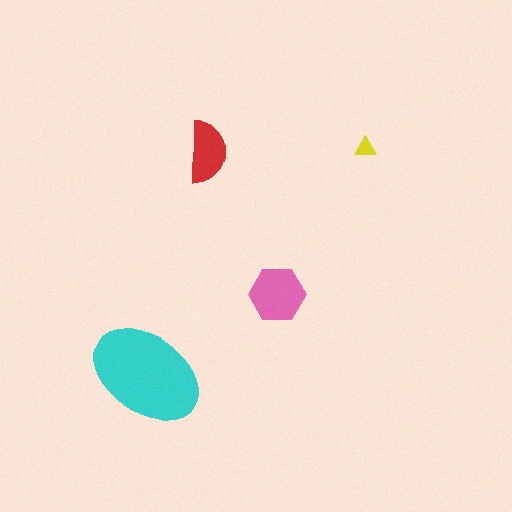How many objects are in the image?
There are 4 objects in the image.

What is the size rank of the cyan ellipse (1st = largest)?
1st.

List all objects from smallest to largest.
The yellow triangle, the red semicircle, the pink hexagon, the cyan ellipse.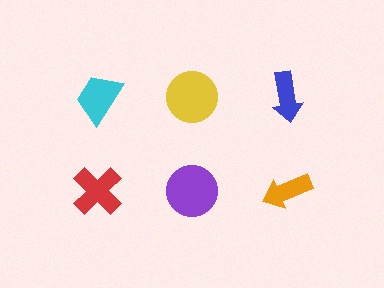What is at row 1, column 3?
A blue arrow.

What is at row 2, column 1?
A red cross.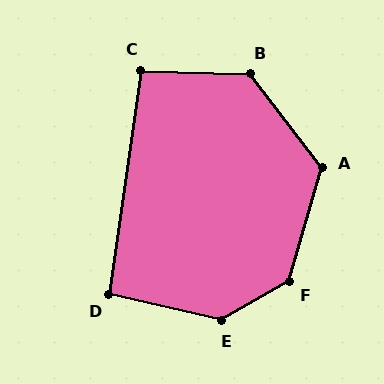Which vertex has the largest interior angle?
E, at approximately 137 degrees.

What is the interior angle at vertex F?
Approximately 136 degrees (obtuse).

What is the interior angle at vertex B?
Approximately 129 degrees (obtuse).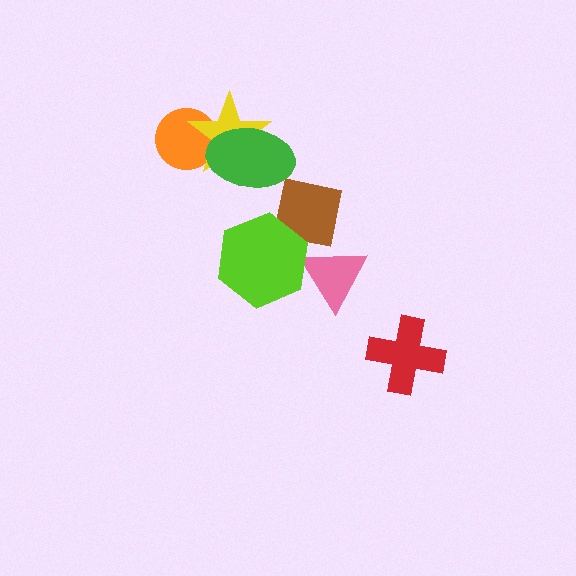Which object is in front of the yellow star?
The green ellipse is in front of the yellow star.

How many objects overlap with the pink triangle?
2 objects overlap with the pink triangle.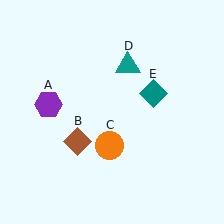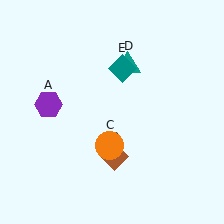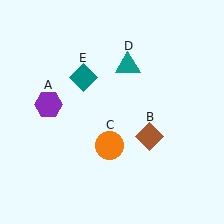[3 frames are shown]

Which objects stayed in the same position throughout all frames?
Purple hexagon (object A) and orange circle (object C) and teal triangle (object D) remained stationary.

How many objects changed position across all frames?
2 objects changed position: brown diamond (object B), teal diamond (object E).